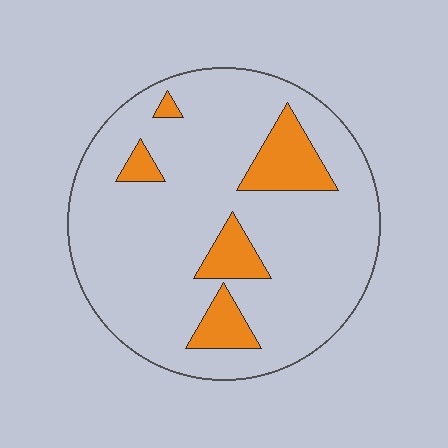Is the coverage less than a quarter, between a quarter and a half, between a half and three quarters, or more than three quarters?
Less than a quarter.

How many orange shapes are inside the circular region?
5.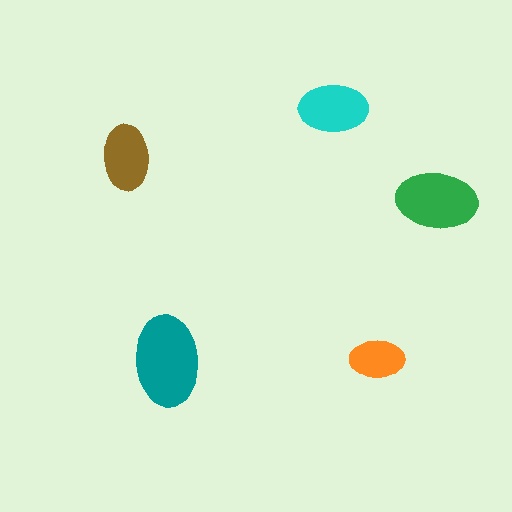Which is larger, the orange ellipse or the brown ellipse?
The brown one.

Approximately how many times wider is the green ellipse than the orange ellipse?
About 1.5 times wider.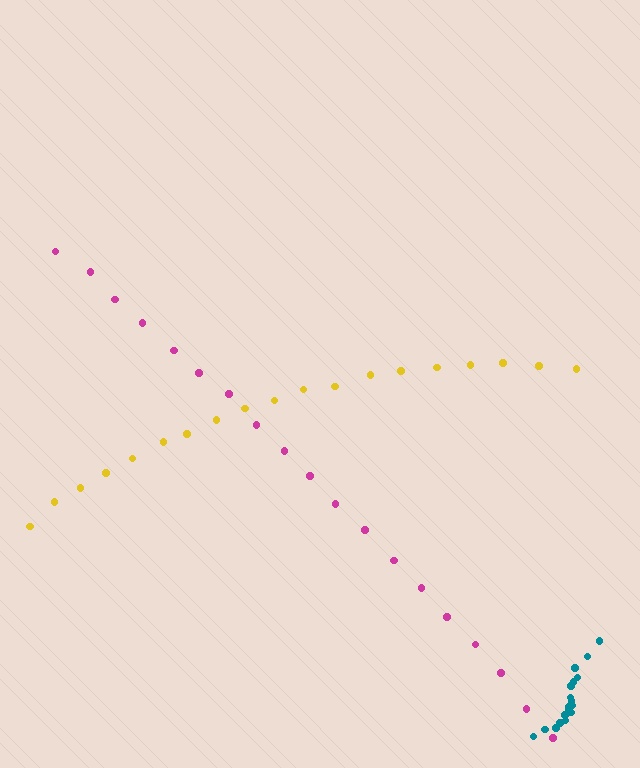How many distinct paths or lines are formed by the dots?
There are 3 distinct paths.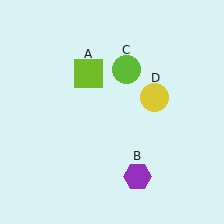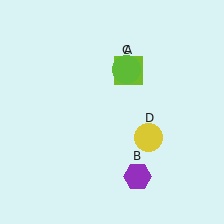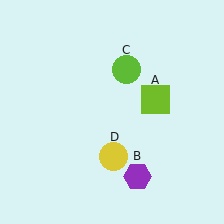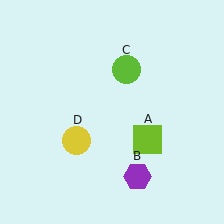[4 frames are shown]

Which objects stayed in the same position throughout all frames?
Purple hexagon (object B) and lime circle (object C) remained stationary.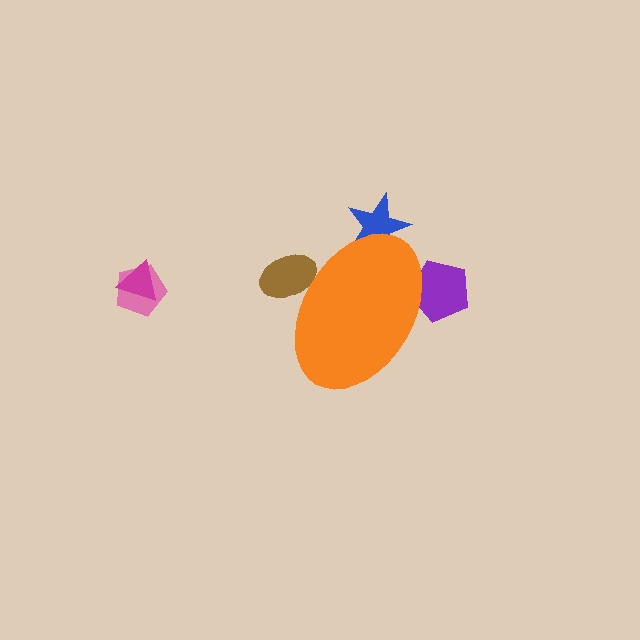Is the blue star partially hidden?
Yes, the blue star is partially hidden behind the orange ellipse.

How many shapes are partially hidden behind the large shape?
3 shapes are partially hidden.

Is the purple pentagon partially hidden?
Yes, the purple pentagon is partially hidden behind the orange ellipse.